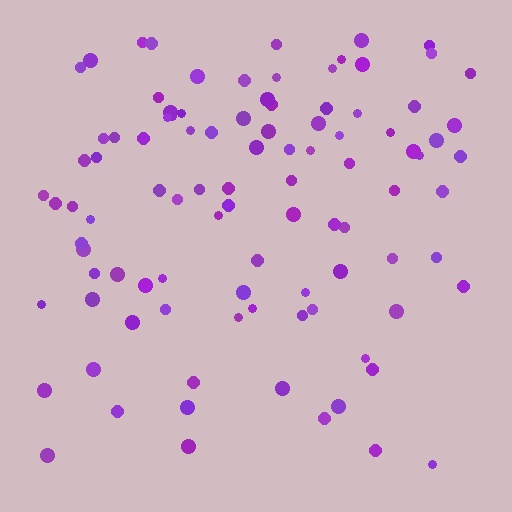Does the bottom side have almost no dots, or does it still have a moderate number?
Still a moderate number, just noticeably fewer than the top.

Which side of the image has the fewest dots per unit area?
The bottom.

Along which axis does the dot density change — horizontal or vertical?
Vertical.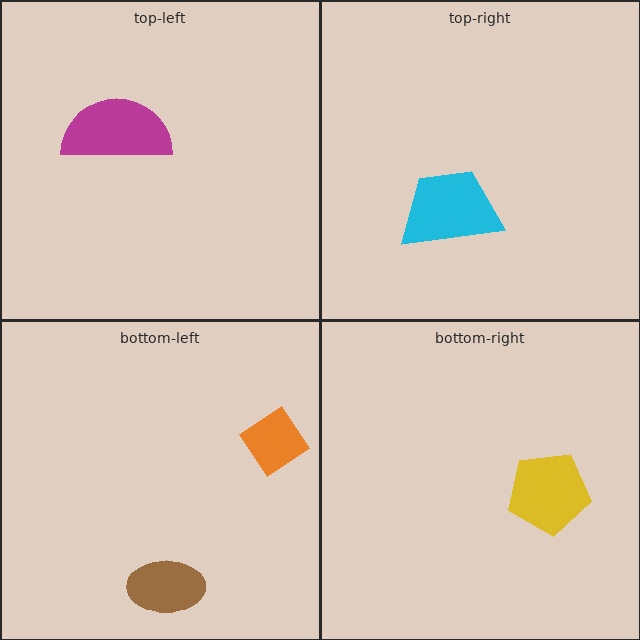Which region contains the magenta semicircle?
The top-left region.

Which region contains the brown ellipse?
The bottom-left region.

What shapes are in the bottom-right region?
The yellow pentagon.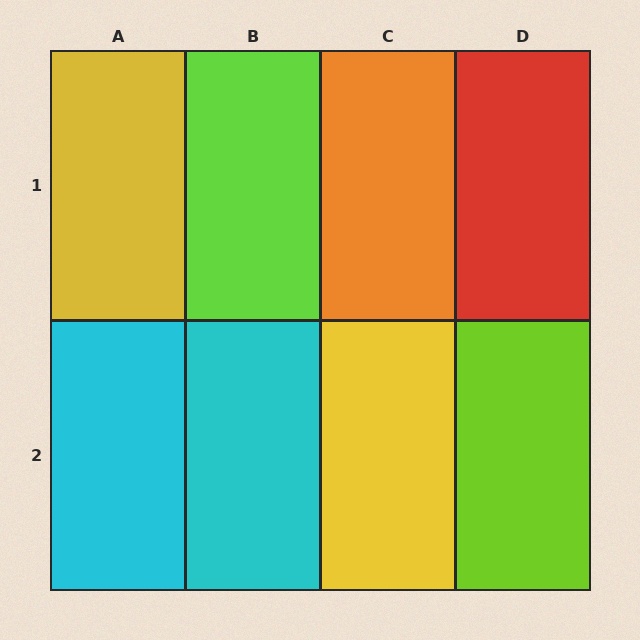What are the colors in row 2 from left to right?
Cyan, cyan, yellow, lime.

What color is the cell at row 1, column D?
Red.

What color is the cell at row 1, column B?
Lime.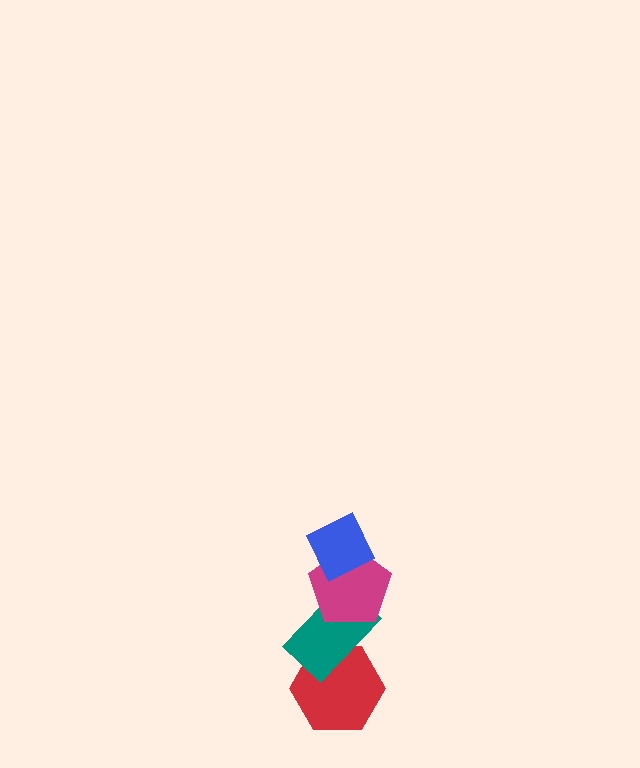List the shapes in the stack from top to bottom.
From top to bottom: the blue diamond, the magenta pentagon, the teal rectangle, the red hexagon.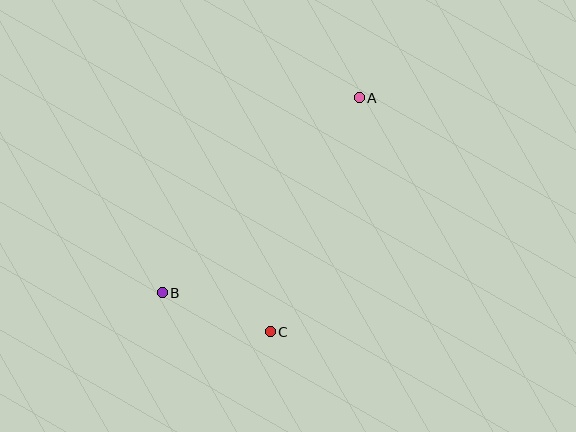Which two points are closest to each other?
Points B and C are closest to each other.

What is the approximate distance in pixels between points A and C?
The distance between A and C is approximately 250 pixels.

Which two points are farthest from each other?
Points A and B are farthest from each other.